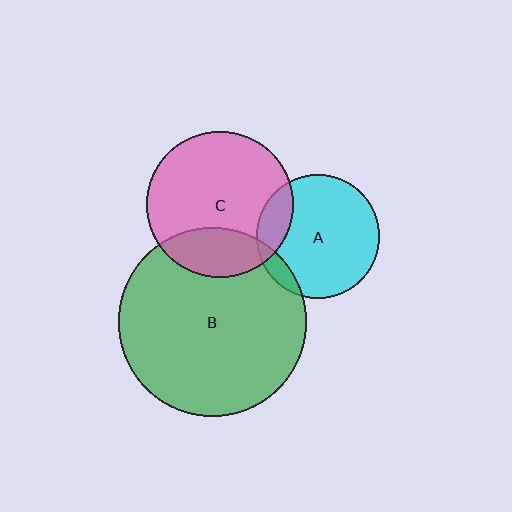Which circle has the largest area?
Circle B (green).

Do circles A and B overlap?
Yes.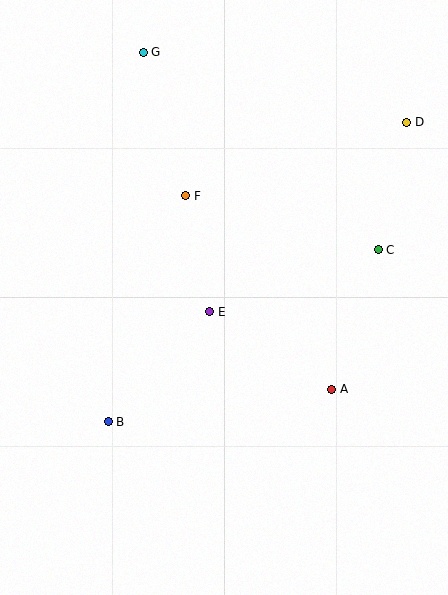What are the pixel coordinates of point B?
Point B is at (108, 422).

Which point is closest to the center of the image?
Point E at (210, 312) is closest to the center.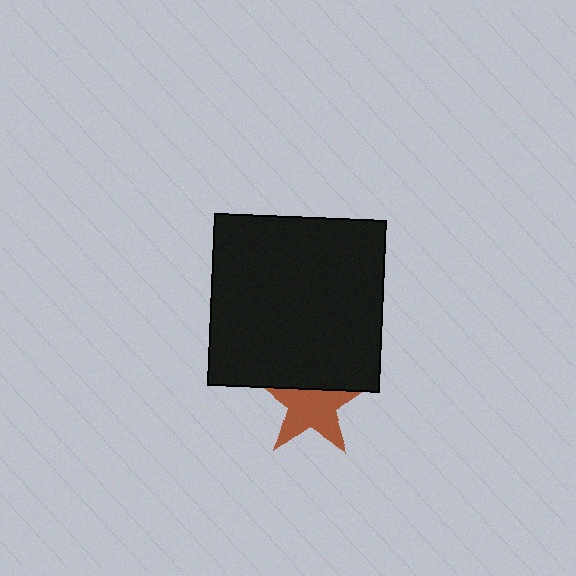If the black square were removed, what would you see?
You would see the complete brown star.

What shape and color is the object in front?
The object in front is a black square.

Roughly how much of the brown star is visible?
Most of it is visible (roughly 67%).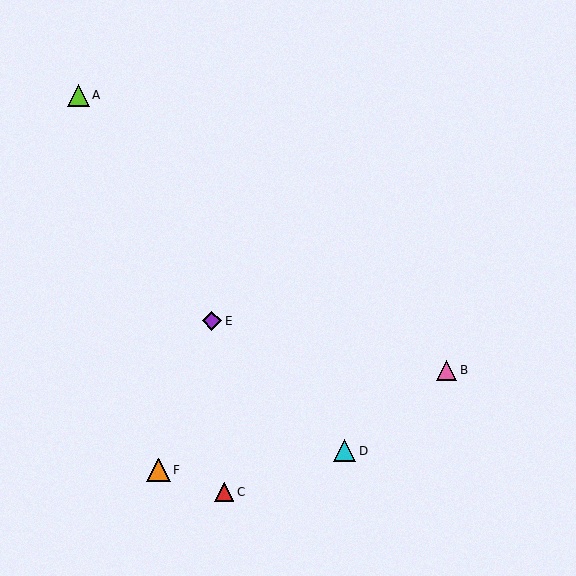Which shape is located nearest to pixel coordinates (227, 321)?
The purple diamond (labeled E) at (212, 321) is nearest to that location.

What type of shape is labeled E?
Shape E is a purple diamond.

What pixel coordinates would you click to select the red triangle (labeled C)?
Click at (224, 492) to select the red triangle C.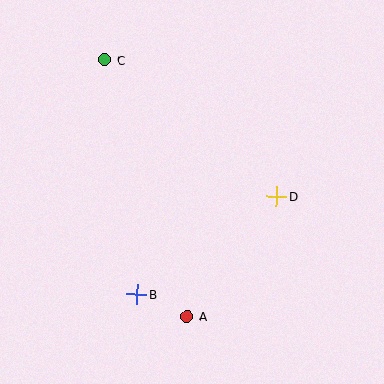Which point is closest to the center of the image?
Point D at (277, 196) is closest to the center.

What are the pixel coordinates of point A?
Point A is at (187, 316).